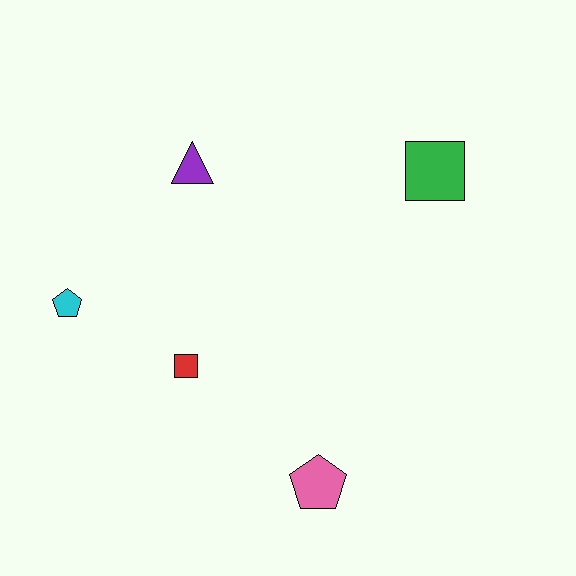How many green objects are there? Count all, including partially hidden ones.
There is 1 green object.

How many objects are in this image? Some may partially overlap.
There are 5 objects.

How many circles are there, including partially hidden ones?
There are no circles.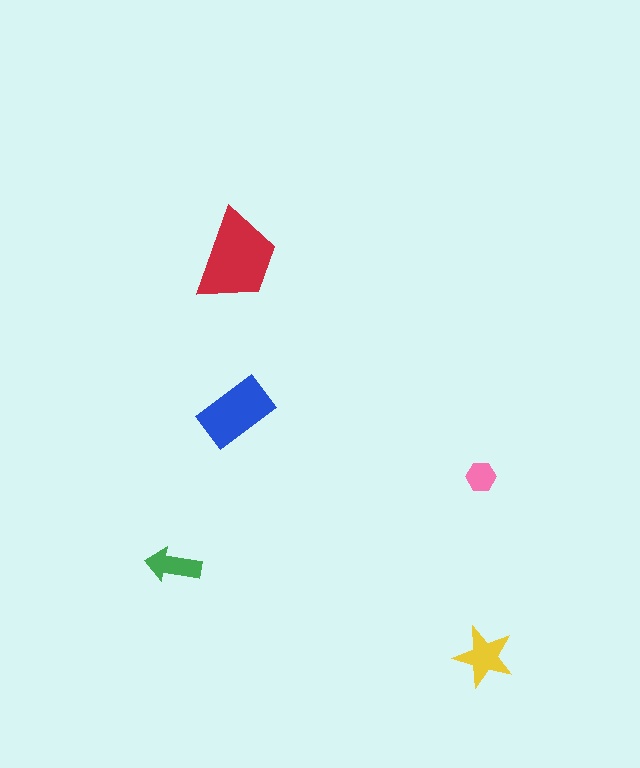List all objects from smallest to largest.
The pink hexagon, the green arrow, the yellow star, the blue rectangle, the red trapezoid.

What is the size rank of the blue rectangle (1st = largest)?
2nd.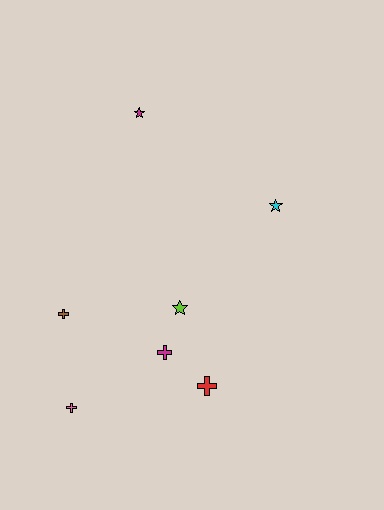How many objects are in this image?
There are 7 objects.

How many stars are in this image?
There are 3 stars.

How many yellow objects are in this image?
There are no yellow objects.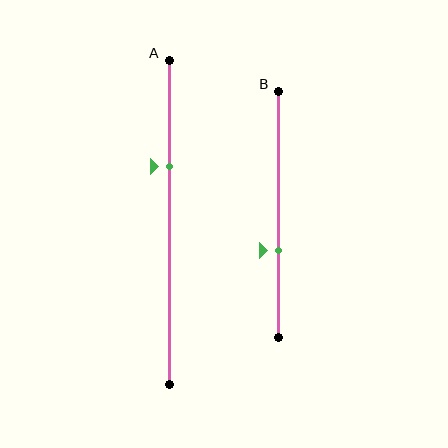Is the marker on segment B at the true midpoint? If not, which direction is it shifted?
No, the marker on segment B is shifted downward by about 15% of the segment length.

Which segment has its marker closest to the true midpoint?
Segment B has its marker closest to the true midpoint.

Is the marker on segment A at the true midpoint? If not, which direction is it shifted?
No, the marker on segment A is shifted upward by about 17% of the segment length.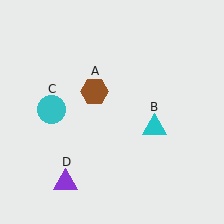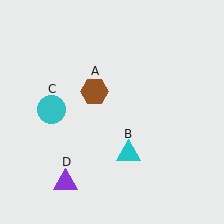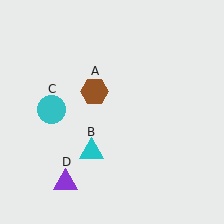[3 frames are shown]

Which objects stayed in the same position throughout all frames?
Brown hexagon (object A) and cyan circle (object C) and purple triangle (object D) remained stationary.